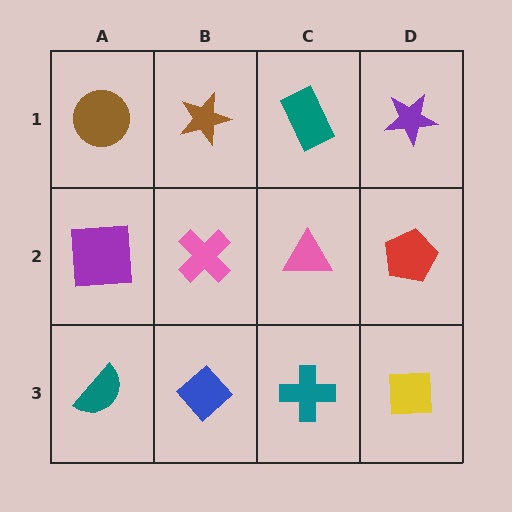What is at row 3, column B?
A blue diamond.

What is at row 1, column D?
A purple star.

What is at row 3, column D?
A yellow square.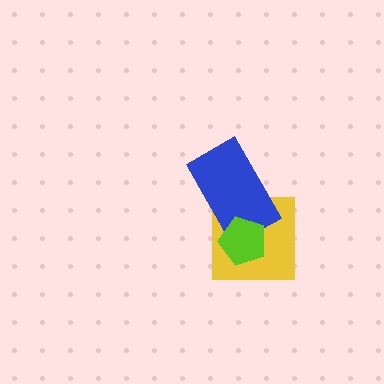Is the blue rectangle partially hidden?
Yes, it is partially covered by another shape.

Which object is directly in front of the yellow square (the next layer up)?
The blue rectangle is directly in front of the yellow square.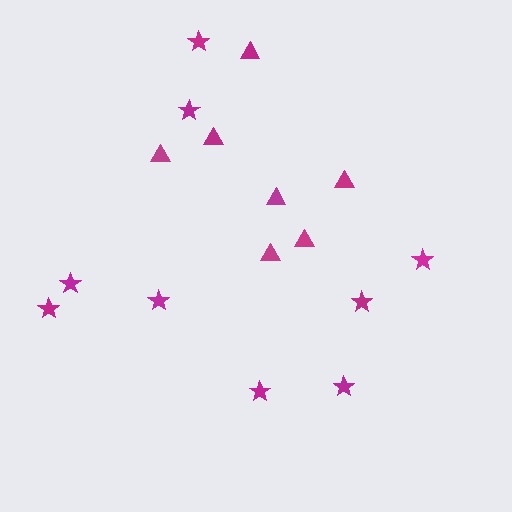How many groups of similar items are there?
There are 2 groups: one group of stars (9) and one group of triangles (7).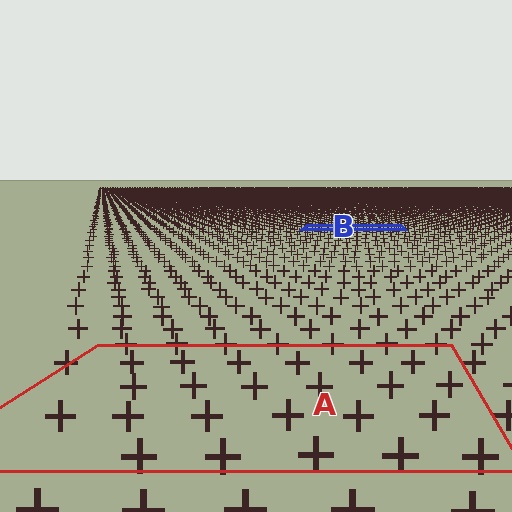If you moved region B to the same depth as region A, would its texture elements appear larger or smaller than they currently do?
They would appear larger. At a closer depth, the same texture elements are projected at a bigger on-screen size.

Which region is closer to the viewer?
Region A is closer. The texture elements there are larger and more spread out.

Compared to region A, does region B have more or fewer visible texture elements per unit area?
Region B has more texture elements per unit area — they are packed more densely because it is farther away.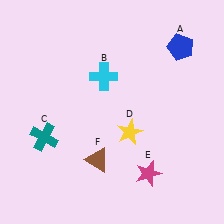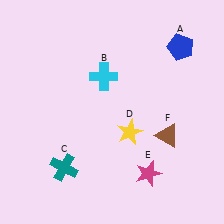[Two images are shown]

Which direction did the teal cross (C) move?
The teal cross (C) moved down.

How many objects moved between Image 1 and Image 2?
2 objects moved between the two images.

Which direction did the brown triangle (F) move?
The brown triangle (F) moved right.